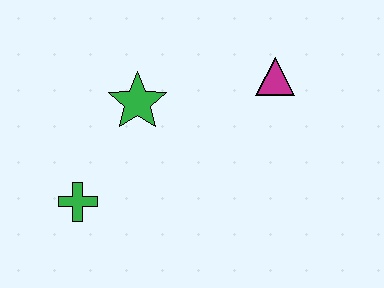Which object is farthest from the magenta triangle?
The green cross is farthest from the magenta triangle.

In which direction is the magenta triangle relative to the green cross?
The magenta triangle is to the right of the green cross.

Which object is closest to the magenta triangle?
The green star is closest to the magenta triangle.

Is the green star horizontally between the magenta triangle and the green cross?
Yes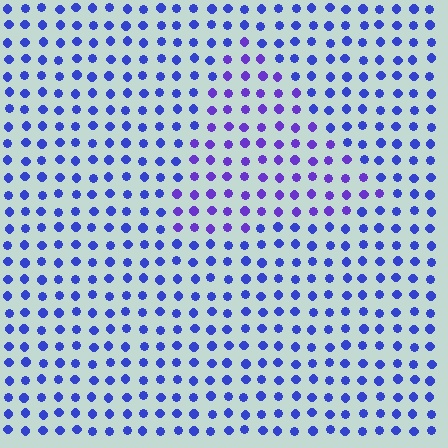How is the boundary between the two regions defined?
The boundary is defined purely by a slight shift in hue (about 27 degrees). Spacing, size, and orientation are identical on both sides.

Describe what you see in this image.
The image is filled with small blue elements in a uniform arrangement. A triangle-shaped region is visible where the elements are tinted to a slightly different hue, forming a subtle color boundary.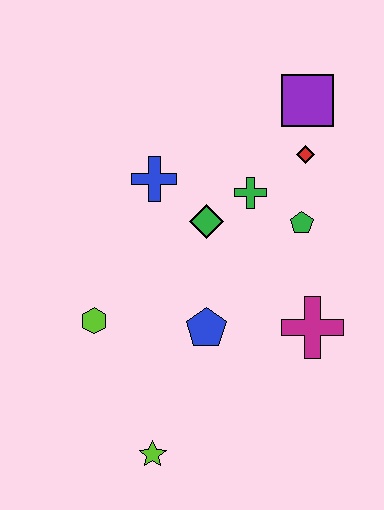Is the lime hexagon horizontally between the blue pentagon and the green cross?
No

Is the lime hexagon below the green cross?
Yes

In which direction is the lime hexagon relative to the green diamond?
The lime hexagon is to the left of the green diamond.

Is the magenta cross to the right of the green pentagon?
Yes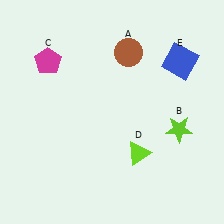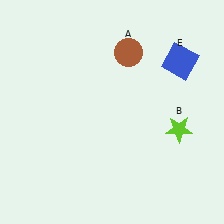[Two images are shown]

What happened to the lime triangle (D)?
The lime triangle (D) was removed in Image 2. It was in the bottom-right area of Image 1.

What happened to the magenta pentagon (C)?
The magenta pentagon (C) was removed in Image 2. It was in the top-left area of Image 1.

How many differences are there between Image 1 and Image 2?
There are 2 differences between the two images.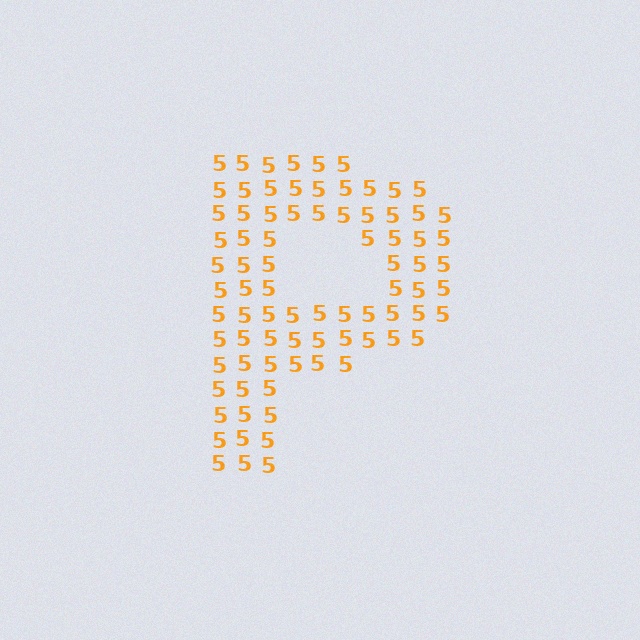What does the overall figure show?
The overall figure shows the letter P.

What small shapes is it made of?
It is made of small digit 5's.